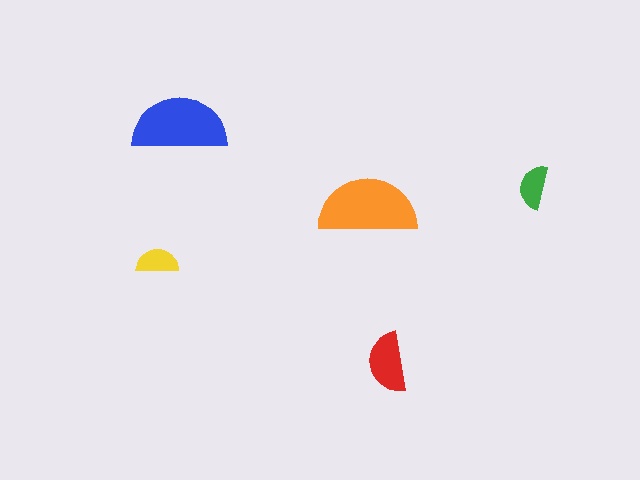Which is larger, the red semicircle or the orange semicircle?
The orange one.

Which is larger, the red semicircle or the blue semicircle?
The blue one.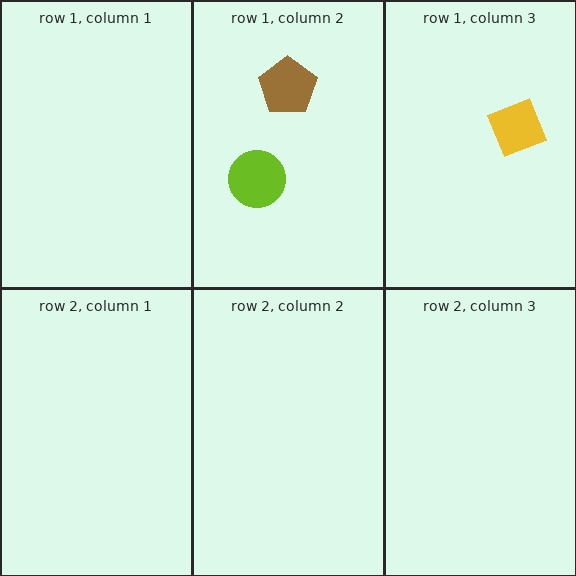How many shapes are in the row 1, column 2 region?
2.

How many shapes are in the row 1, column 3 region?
1.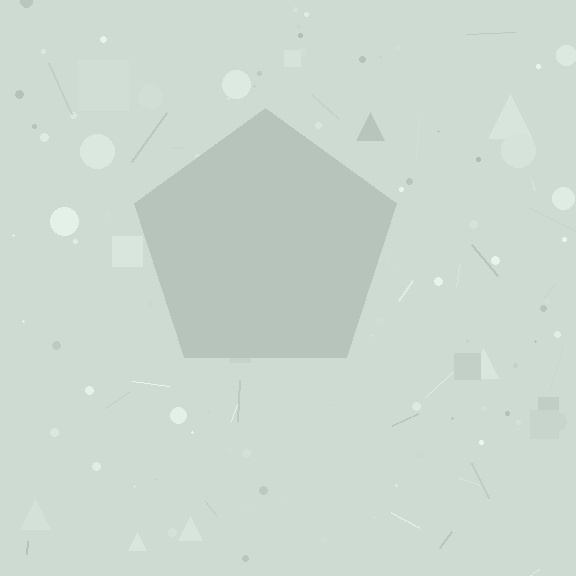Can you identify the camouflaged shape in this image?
The camouflaged shape is a pentagon.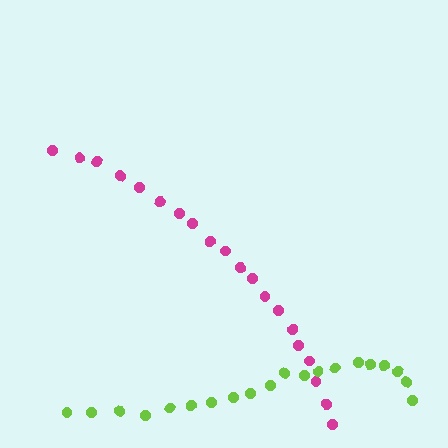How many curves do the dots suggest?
There are 2 distinct paths.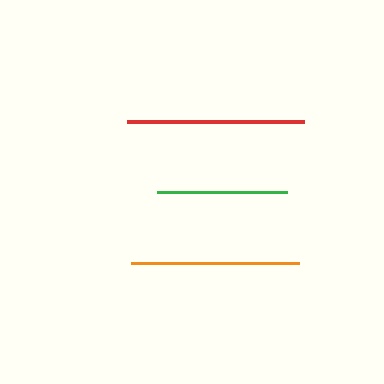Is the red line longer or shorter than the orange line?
The red line is longer than the orange line.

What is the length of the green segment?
The green segment is approximately 130 pixels long.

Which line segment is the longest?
The red line is the longest at approximately 177 pixels.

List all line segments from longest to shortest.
From longest to shortest: red, orange, green.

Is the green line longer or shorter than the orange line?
The orange line is longer than the green line.